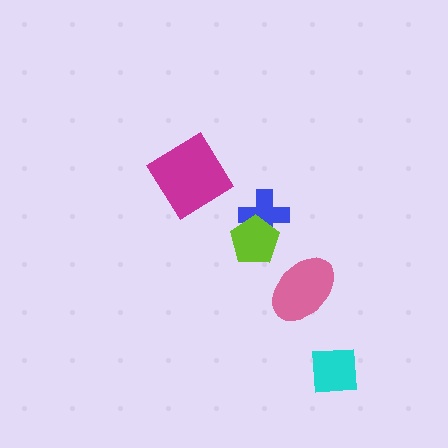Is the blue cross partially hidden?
Yes, it is partially covered by another shape.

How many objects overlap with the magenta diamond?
0 objects overlap with the magenta diamond.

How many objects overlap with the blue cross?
1 object overlaps with the blue cross.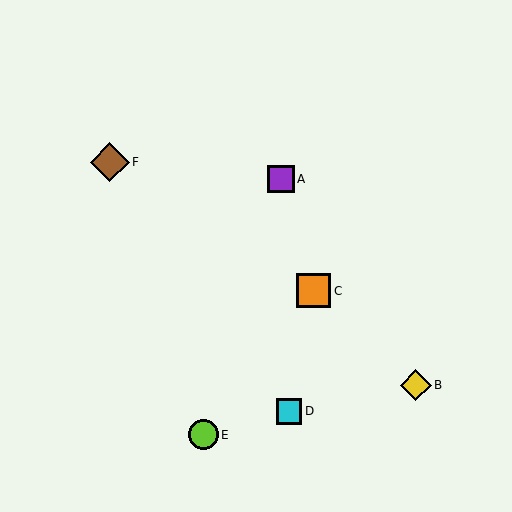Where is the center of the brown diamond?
The center of the brown diamond is at (110, 162).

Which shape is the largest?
The brown diamond (labeled F) is the largest.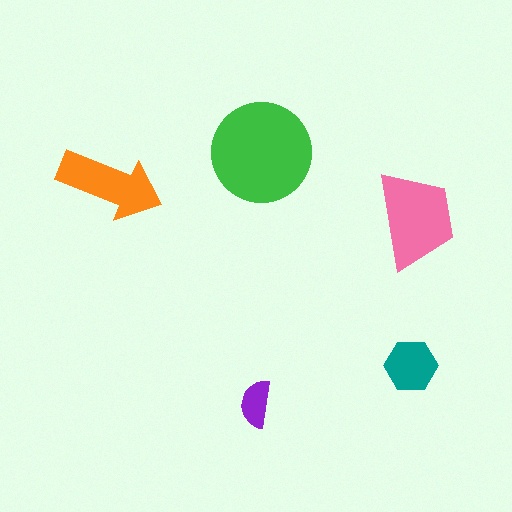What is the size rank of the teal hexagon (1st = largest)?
4th.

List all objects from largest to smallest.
The green circle, the pink trapezoid, the orange arrow, the teal hexagon, the purple semicircle.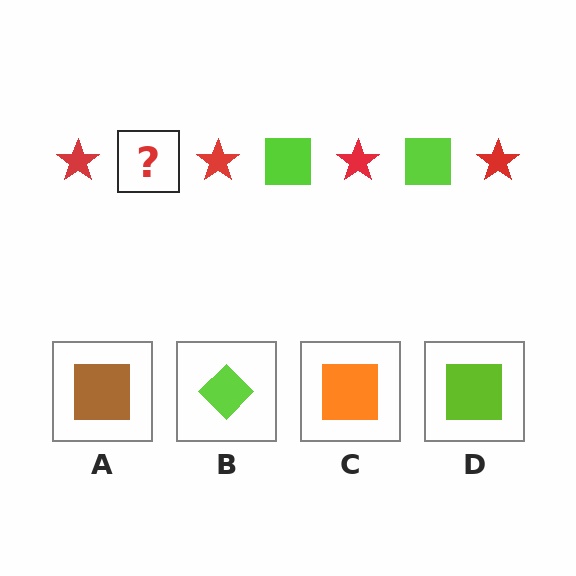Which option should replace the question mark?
Option D.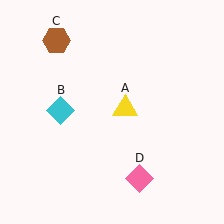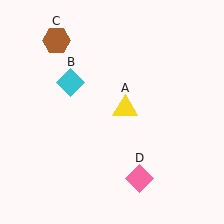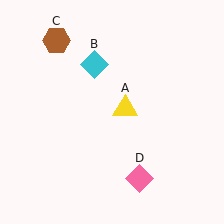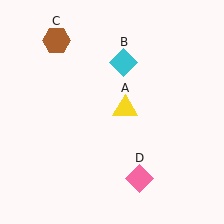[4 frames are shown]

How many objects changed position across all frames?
1 object changed position: cyan diamond (object B).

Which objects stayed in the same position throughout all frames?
Yellow triangle (object A) and brown hexagon (object C) and pink diamond (object D) remained stationary.